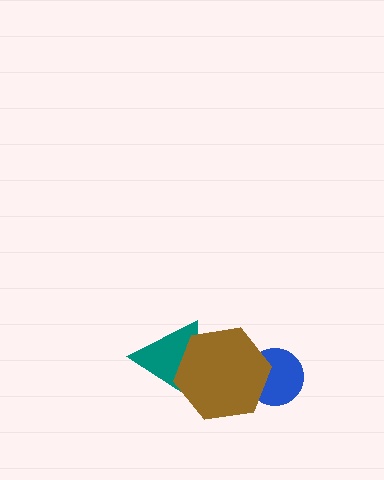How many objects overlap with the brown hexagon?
2 objects overlap with the brown hexagon.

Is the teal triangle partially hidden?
Yes, it is partially covered by another shape.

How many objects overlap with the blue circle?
1 object overlaps with the blue circle.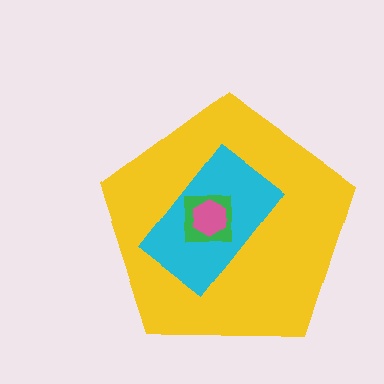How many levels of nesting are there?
4.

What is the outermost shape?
The yellow pentagon.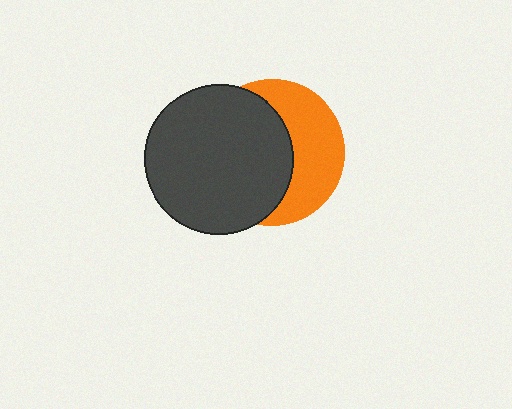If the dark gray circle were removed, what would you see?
You would see the complete orange circle.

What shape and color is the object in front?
The object in front is a dark gray circle.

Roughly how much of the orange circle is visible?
A small part of it is visible (roughly 43%).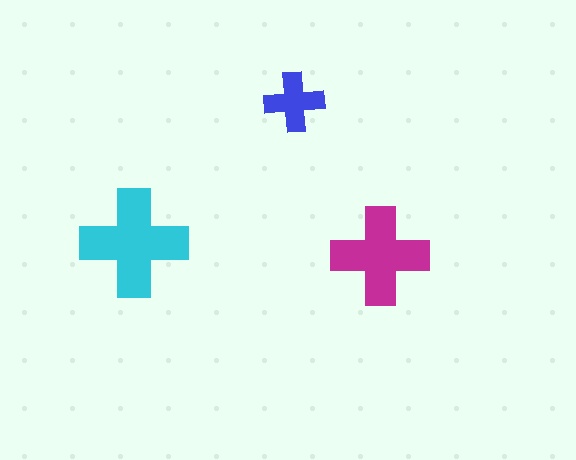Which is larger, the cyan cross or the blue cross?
The cyan one.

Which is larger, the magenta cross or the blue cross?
The magenta one.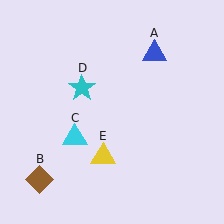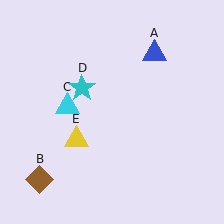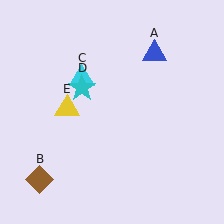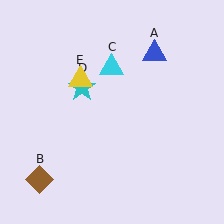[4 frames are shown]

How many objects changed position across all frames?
2 objects changed position: cyan triangle (object C), yellow triangle (object E).